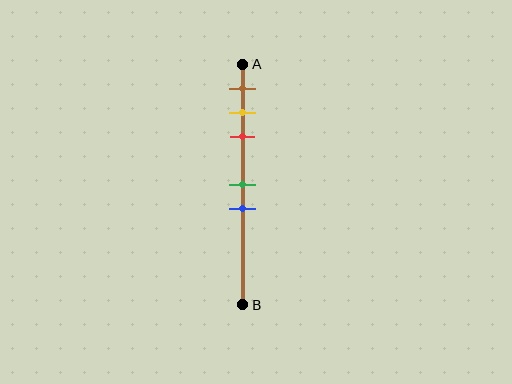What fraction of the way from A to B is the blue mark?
The blue mark is approximately 60% (0.6) of the way from A to B.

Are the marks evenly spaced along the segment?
No, the marks are not evenly spaced.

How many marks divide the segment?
There are 5 marks dividing the segment.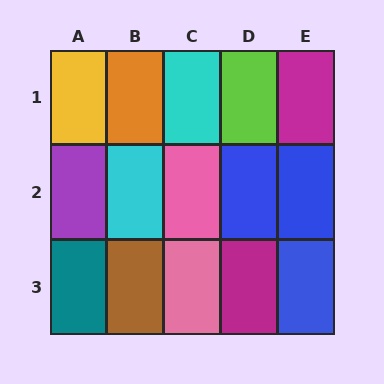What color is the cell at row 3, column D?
Magenta.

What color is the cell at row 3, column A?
Teal.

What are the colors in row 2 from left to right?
Purple, cyan, pink, blue, blue.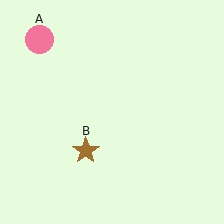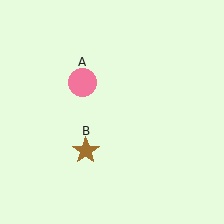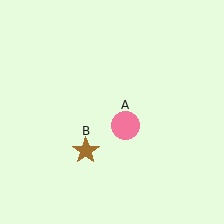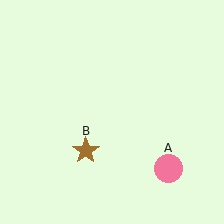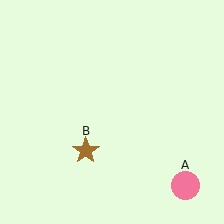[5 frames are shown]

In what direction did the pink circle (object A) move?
The pink circle (object A) moved down and to the right.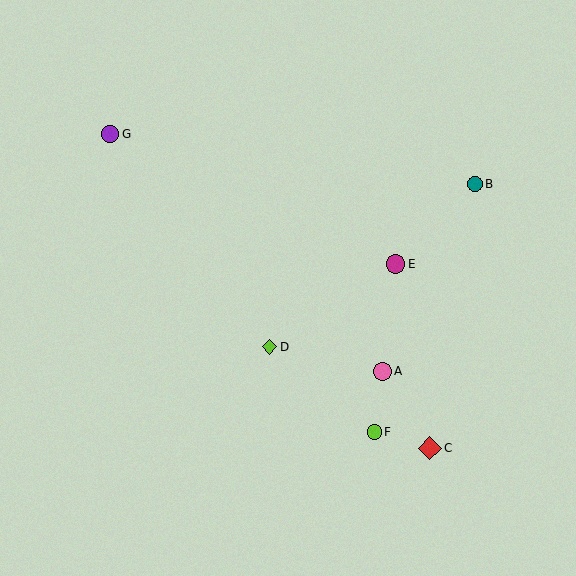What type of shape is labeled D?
Shape D is a lime diamond.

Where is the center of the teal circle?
The center of the teal circle is at (475, 184).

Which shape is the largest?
The red diamond (labeled C) is the largest.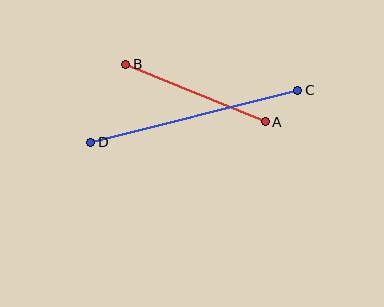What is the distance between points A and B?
The distance is approximately 151 pixels.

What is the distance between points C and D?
The distance is approximately 213 pixels.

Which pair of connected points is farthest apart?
Points C and D are farthest apart.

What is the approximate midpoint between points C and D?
The midpoint is at approximately (194, 116) pixels.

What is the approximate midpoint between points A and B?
The midpoint is at approximately (196, 93) pixels.